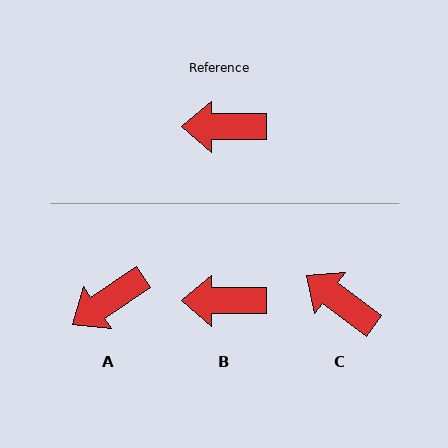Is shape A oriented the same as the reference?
No, it is off by about 34 degrees.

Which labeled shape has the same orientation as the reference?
B.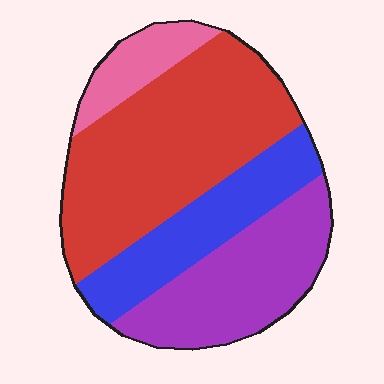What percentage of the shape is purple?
Purple covers about 25% of the shape.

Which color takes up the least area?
Pink, at roughly 10%.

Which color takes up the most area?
Red, at roughly 45%.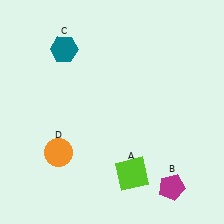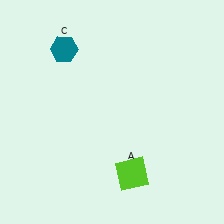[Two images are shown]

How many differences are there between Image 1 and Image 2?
There are 2 differences between the two images.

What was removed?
The orange circle (D), the magenta pentagon (B) were removed in Image 2.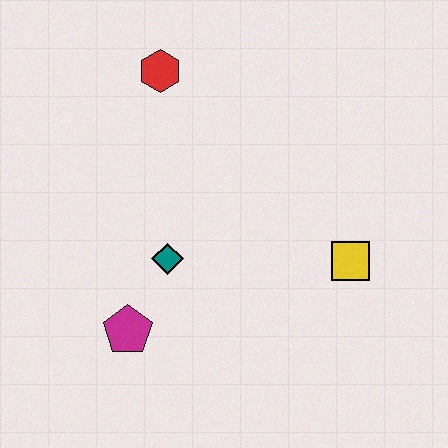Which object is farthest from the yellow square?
The red hexagon is farthest from the yellow square.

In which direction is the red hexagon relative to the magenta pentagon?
The red hexagon is above the magenta pentagon.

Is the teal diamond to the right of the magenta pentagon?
Yes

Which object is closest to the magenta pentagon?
The teal diamond is closest to the magenta pentagon.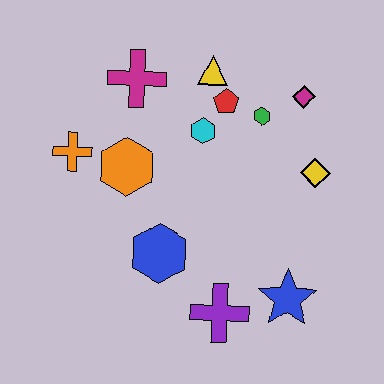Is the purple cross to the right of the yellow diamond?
No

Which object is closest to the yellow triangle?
The red pentagon is closest to the yellow triangle.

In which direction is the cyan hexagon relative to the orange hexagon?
The cyan hexagon is to the right of the orange hexagon.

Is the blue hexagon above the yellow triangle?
No